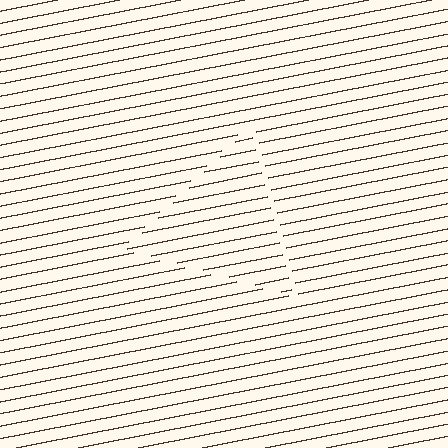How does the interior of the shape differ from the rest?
The interior of the shape contains the same grating, shifted by half a period — the contour is defined by the phase discontinuity where line-ends from the inner and outer gratings abut.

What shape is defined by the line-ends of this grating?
An illusory triangle. The interior of the shape contains the same grating, shifted by half a period — the contour is defined by the phase discontinuity where line-ends from the inner and outer gratings abut.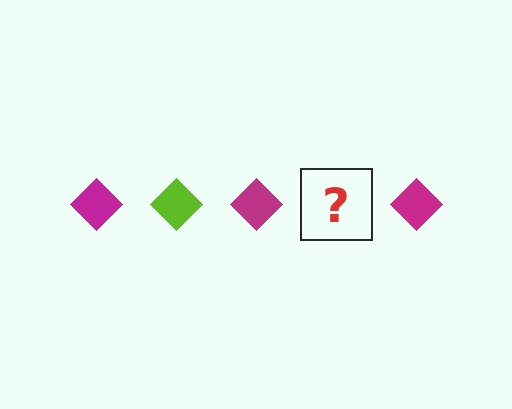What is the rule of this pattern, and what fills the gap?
The rule is that the pattern cycles through magenta, lime diamonds. The gap should be filled with a lime diamond.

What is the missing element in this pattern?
The missing element is a lime diamond.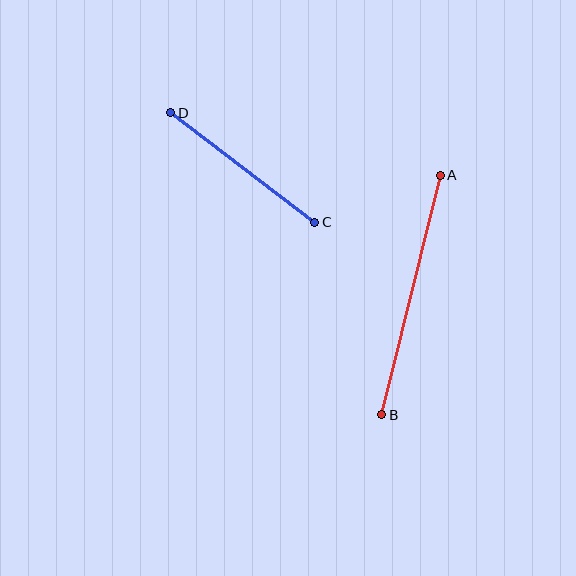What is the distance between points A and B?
The distance is approximately 246 pixels.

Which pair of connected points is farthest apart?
Points A and B are farthest apart.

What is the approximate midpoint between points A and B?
The midpoint is at approximately (411, 295) pixels.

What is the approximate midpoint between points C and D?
The midpoint is at approximately (243, 168) pixels.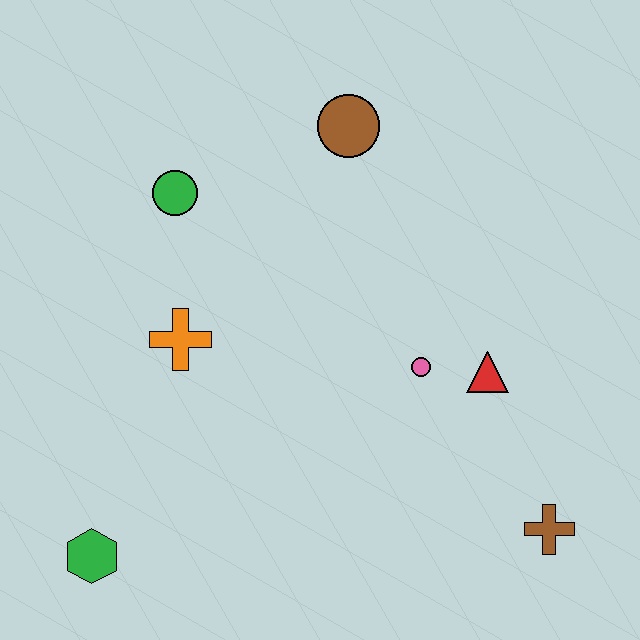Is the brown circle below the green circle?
No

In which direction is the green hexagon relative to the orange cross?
The green hexagon is below the orange cross.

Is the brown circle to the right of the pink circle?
No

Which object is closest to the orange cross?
The green circle is closest to the orange cross.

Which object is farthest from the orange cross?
The brown cross is farthest from the orange cross.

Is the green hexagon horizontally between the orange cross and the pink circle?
No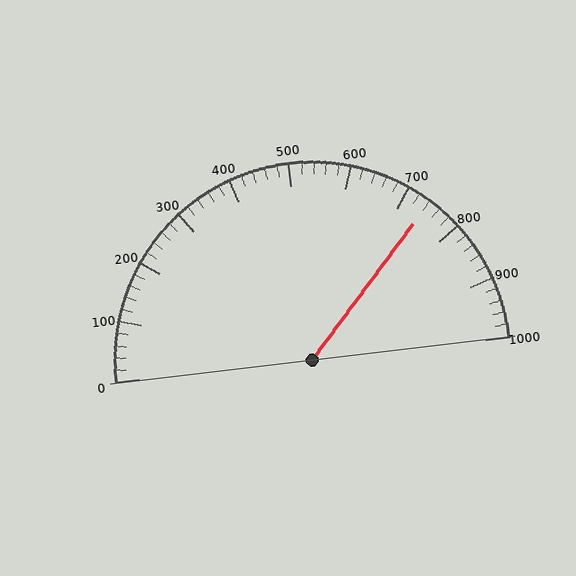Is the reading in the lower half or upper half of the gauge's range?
The reading is in the upper half of the range (0 to 1000).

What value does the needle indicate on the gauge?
The needle indicates approximately 740.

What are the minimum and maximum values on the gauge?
The gauge ranges from 0 to 1000.